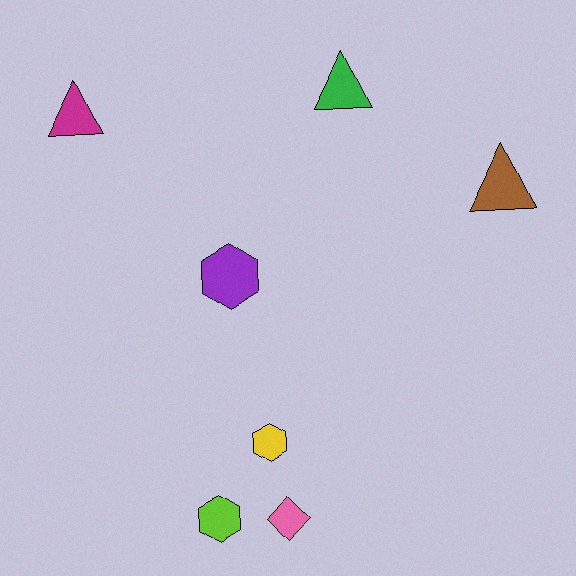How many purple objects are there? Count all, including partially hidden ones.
There is 1 purple object.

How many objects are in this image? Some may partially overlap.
There are 7 objects.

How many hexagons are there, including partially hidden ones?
There are 3 hexagons.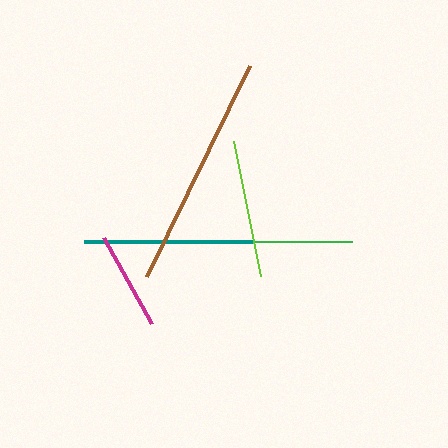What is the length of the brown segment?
The brown segment is approximately 235 pixels long.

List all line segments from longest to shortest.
From longest to shortest: brown, teal, lime, green, magenta.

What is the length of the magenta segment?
The magenta segment is approximately 99 pixels long.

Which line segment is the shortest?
The magenta line is the shortest at approximately 99 pixels.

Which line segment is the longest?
The brown line is the longest at approximately 235 pixels.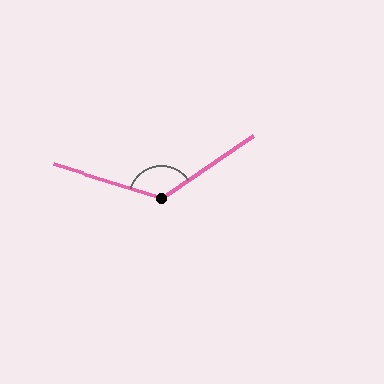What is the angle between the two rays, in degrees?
Approximately 128 degrees.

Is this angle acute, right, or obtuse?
It is obtuse.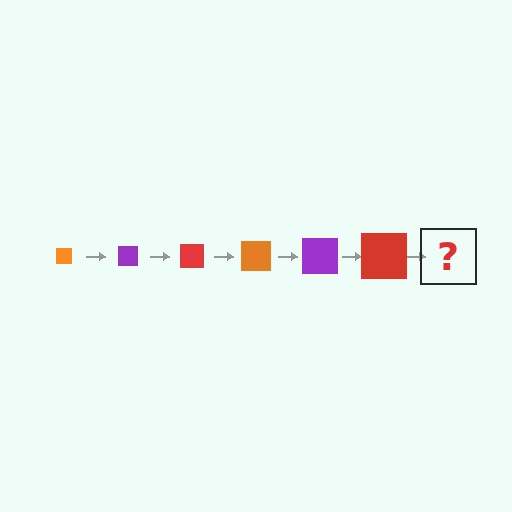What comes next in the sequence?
The next element should be an orange square, larger than the previous one.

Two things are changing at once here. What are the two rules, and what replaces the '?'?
The two rules are that the square grows larger each step and the color cycles through orange, purple, and red. The '?' should be an orange square, larger than the previous one.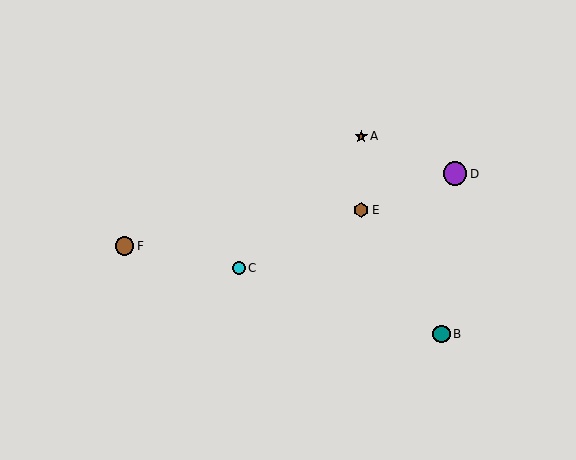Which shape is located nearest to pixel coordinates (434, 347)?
The teal circle (labeled B) at (441, 334) is nearest to that location.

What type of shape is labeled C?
Shape C is a cyan circle.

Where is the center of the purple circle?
The center of the purple circle is at (455, 174).